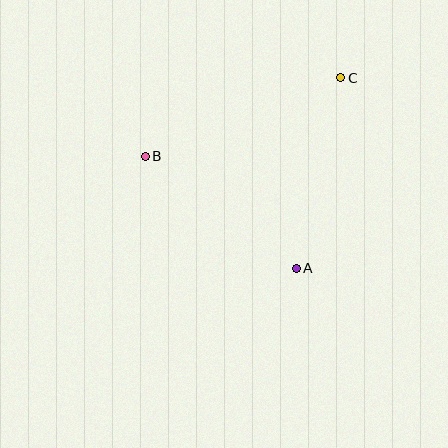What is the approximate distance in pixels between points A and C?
The distance between A and C is approximately 196 pixels.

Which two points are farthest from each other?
Points B and C are farthest from each other.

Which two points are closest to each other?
Points A and B are closest to each other.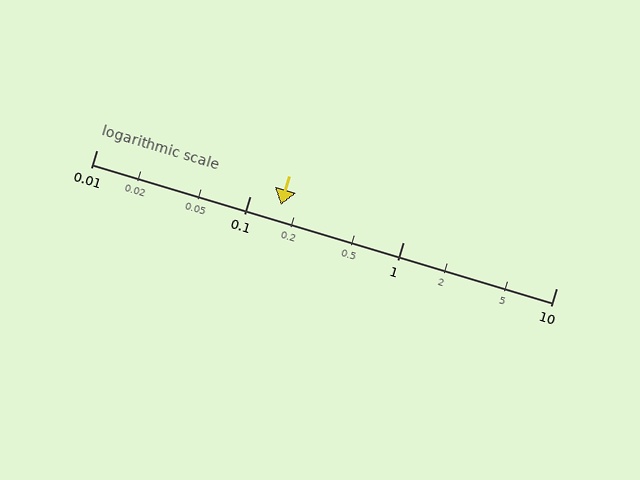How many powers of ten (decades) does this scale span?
The scale spans 3 decades, from 0.01 to 10.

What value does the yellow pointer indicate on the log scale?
The pointer indicates approximately 0.16.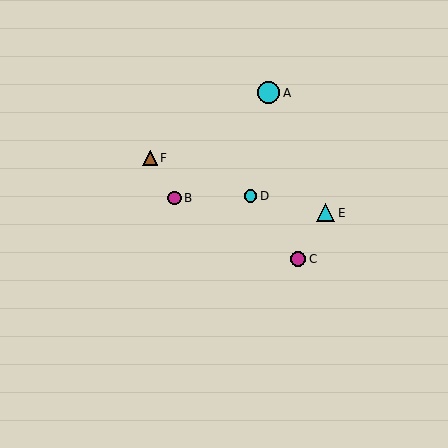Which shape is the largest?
The cyan circle (labeled A) is the largest.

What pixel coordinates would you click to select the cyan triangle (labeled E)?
Click at (326, 213) to select the cyan triangle E.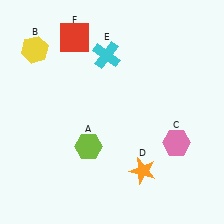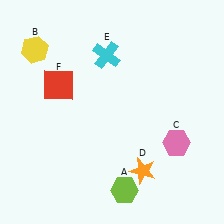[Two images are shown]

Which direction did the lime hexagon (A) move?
The lime hexagon (A) moved down.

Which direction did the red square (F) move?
The red square (F) moved down.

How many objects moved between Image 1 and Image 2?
2 objects moved between the two images.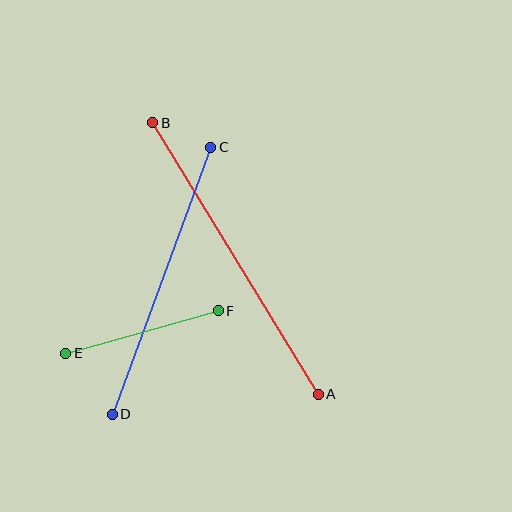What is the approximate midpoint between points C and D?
The midpoint is at approximately (161, 281) pixels.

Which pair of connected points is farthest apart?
Points A and B are farthest apart.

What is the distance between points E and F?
The distance is approximately 158 pixels.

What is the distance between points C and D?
The distance is approximately 285 pixels.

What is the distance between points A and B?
The distance is approximately 318 pixels.